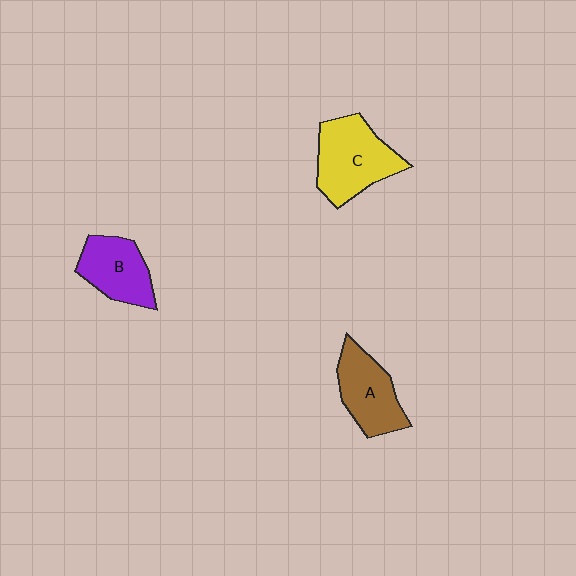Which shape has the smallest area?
Shape B (purple).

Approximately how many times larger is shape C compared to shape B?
Approximately 1.3 times.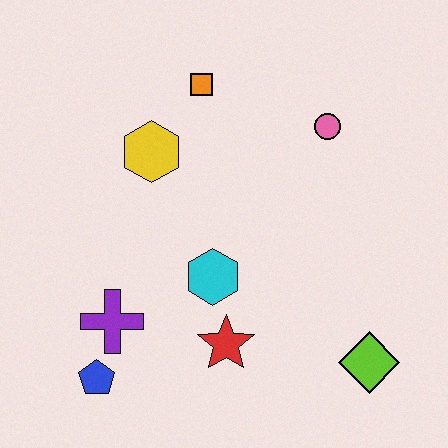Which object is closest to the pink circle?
The orange square is closest to the pink circle.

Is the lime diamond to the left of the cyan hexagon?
No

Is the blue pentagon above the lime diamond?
No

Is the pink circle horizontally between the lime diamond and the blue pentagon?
Yes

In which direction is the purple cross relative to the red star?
The purple cross is to the left of the red star.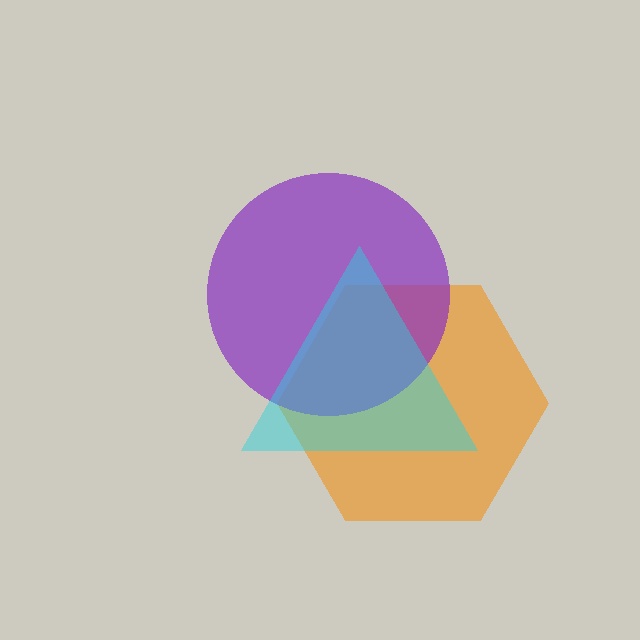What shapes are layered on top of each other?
The layered shapes are: an orange hexagon, a purple circle, a cyan triangle.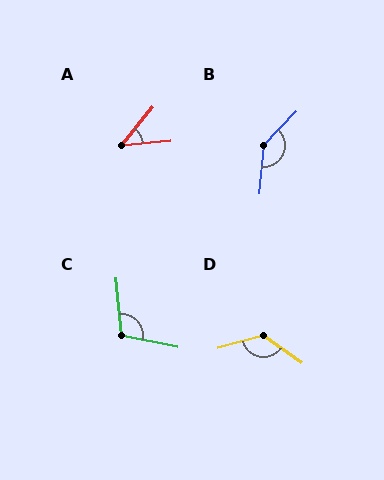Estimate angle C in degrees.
Approximately 106 degrees.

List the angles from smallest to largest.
A (45°), C (106°), D (129°), B (141°).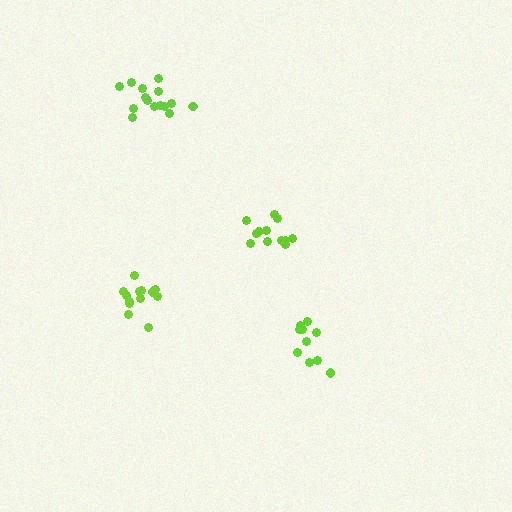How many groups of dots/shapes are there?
There are 4 groups.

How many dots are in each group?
Group 1: 12 dots, Group 2: 15 dots, Group 3: 13 dots, Group 4: 10 dots (50 total).